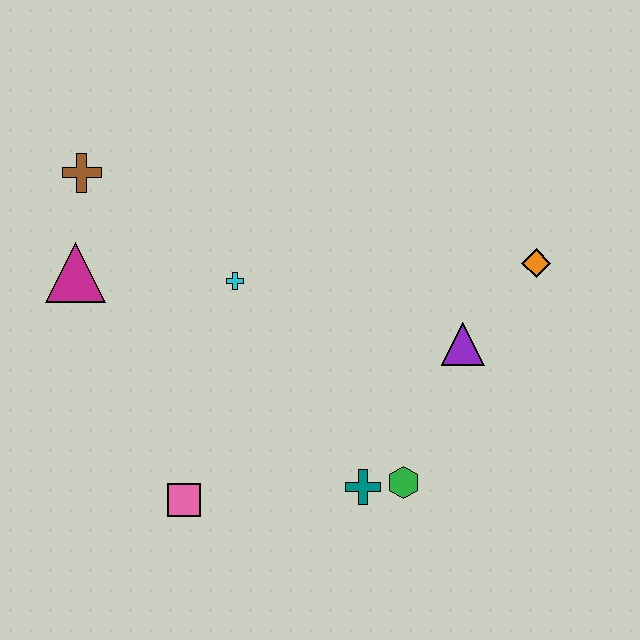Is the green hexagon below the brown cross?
Yes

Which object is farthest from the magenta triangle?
The orange diamond is farthest from the magenta triangle.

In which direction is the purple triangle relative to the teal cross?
The purple triangle is above the teal cross.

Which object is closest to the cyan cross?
The magenta triangle is closest to the cyan cross.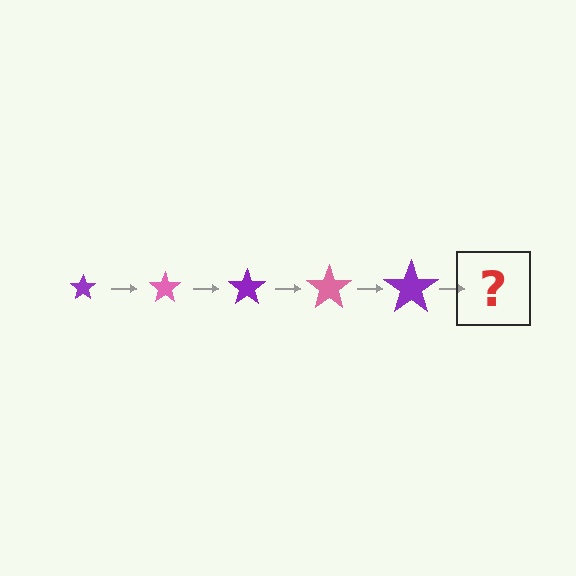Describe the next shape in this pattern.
It should be a pink star, larger than the previous one.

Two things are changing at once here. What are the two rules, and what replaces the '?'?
The two rules are that the star grows larger each step and the color cycles through purple and pink. The '?' should be a pink star, larger than the previous one.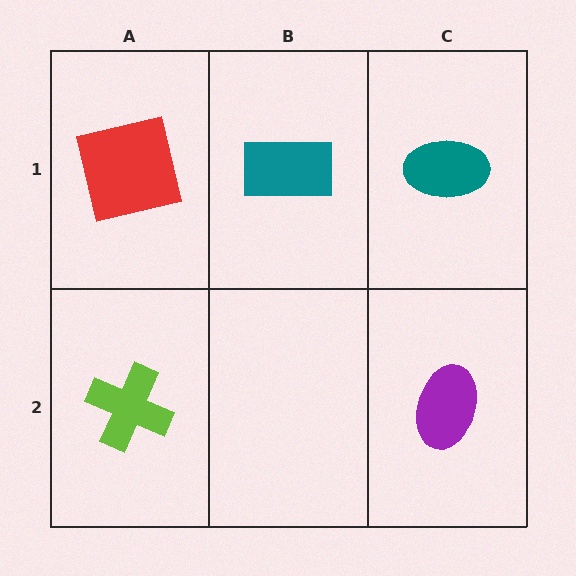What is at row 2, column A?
A lime cross.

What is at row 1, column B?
A teal rectangle.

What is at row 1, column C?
A teal ellipse.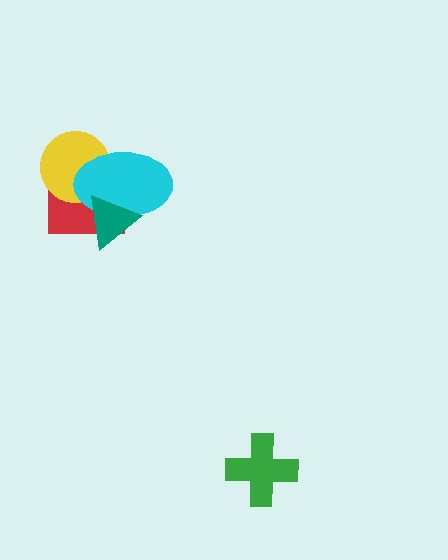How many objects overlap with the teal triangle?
2 objects overlap with the teal triangle.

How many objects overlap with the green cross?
0 objects overlap with the green cross.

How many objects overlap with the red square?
3 objects overlap with the red square.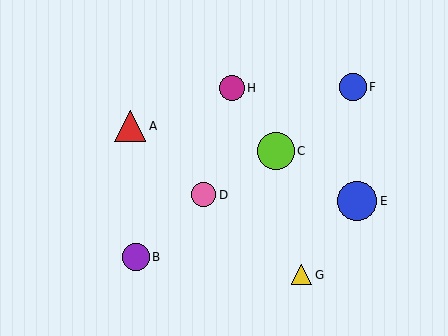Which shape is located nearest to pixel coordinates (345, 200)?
The blue circle (labeled E) at (357, 201) is nearest to that location.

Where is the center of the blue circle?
The center of the blue circle is at (357, 201).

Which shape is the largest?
The blue circle (labeled E) is the largest.